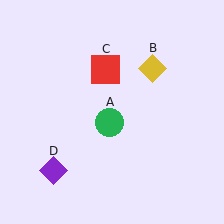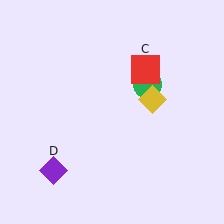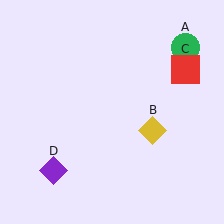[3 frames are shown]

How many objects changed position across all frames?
3 objects changed position: green circle (object A), yellow diamond (object B), red square (object C).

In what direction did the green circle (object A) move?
The green circle (object A) moved up and to the right.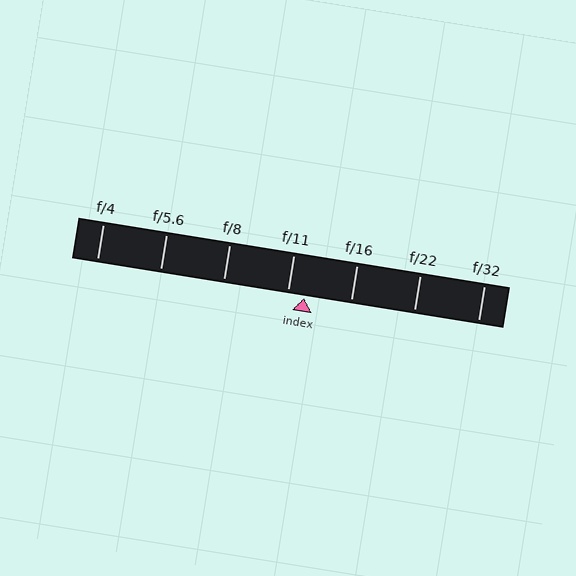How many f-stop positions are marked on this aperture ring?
There are 7 f-stop positions marked.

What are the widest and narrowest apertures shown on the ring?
The widest aperture shown is f/4 and the narrowest is f/32.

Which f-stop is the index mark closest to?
The index mark is closest to f/11.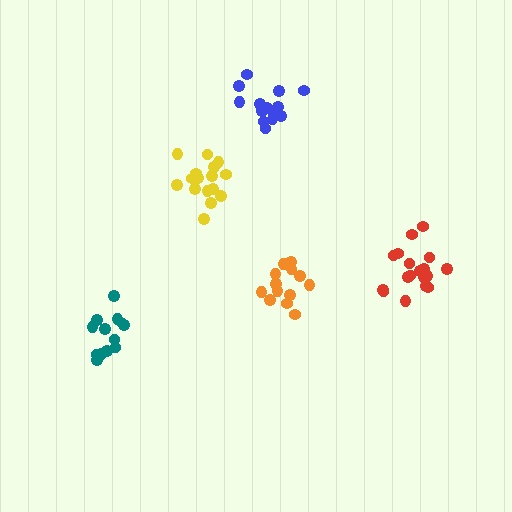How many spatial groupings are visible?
There are 5 spatial groupings.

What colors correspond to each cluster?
The clusters are colored: teal, orange, yellow, blue, red.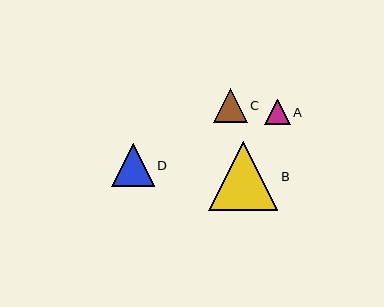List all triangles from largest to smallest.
From largest to smallest: B, D, C, A.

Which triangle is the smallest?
Triangle A is the smallest with a size of approximately 25 pixels.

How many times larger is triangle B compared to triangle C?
Triangle B is approximately 2.0 times the size of triangle C.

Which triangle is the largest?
Triangle B is the largest with a size of approximately 69 pixels.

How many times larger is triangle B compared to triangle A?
Triangle B is approximately 2.7 times the size of triangle A.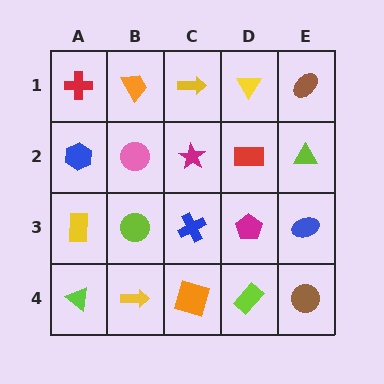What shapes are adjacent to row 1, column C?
A magenta star (row 2, column C), an orange trapezoid (row 1, column B), a yellow triangle (row 1, column D).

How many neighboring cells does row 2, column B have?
4.